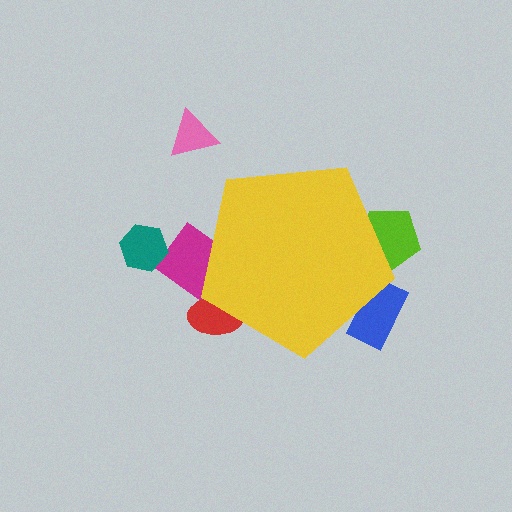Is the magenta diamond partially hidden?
Yes, the magenta diamond is partially hidden behind the yellow pentagon.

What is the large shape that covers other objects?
A yellow pentagon.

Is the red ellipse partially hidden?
Yes, the red ellipse is partially hidden behind the yellow pentagon.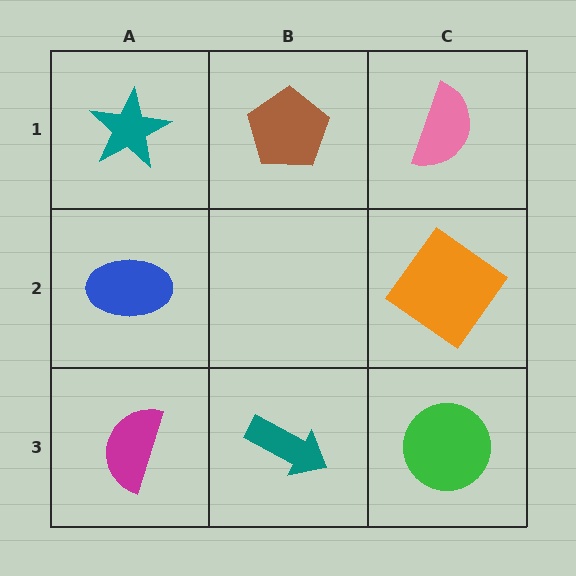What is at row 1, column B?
A brown pentagon.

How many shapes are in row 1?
3 shapes.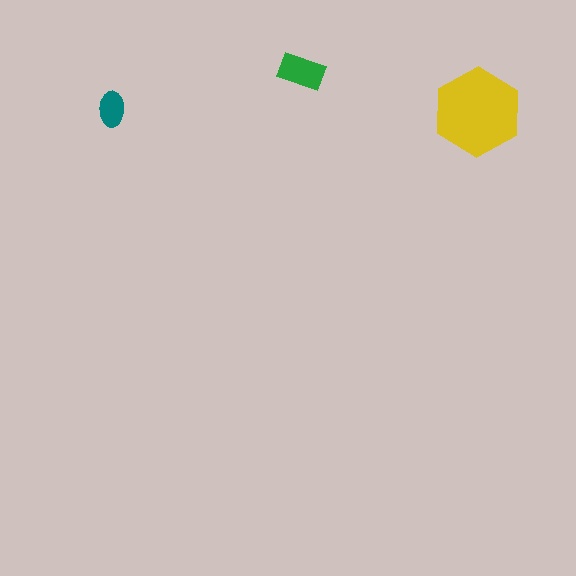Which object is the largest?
The yellow hexagon.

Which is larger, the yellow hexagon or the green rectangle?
The yellow hexagon.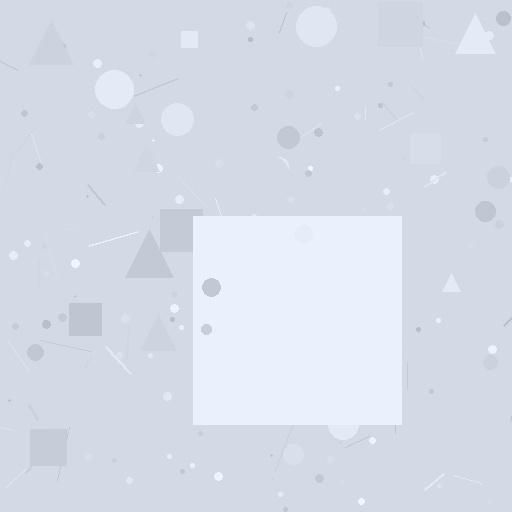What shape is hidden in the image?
A square is hidden in the image.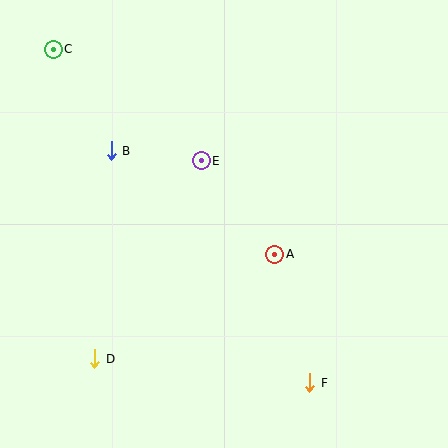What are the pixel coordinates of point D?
Point D is at (95, 359).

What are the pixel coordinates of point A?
Point A is at (275, 254).